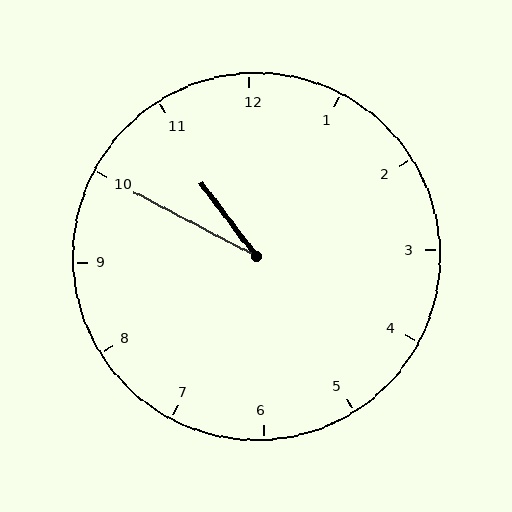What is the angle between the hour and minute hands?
Approximately 25 degrees.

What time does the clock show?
10:50.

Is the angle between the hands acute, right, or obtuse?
It is acute.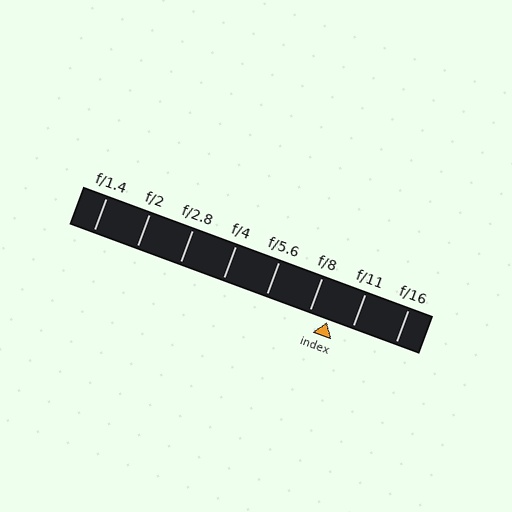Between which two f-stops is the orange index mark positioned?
The index mark is between f/8 and f/11.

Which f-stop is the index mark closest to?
The index mark is closest to f/8.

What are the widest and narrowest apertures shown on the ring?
The widest aperture shown is f/1.4 and the narrowest is f/16.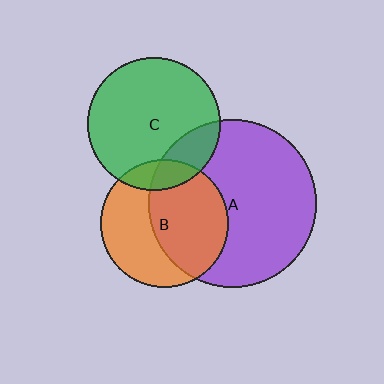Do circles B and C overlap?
Yes.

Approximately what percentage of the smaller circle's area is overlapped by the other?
Approximately 15%.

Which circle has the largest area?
Circle A (purple).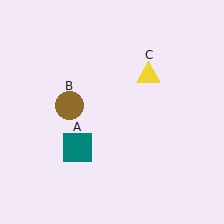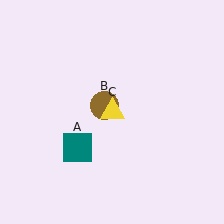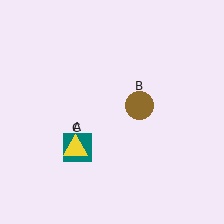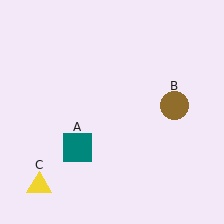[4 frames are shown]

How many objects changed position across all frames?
2 objects changed position: brown circle (object B), yellow triangle (object C).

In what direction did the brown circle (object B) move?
The brown circle (object B) moved right.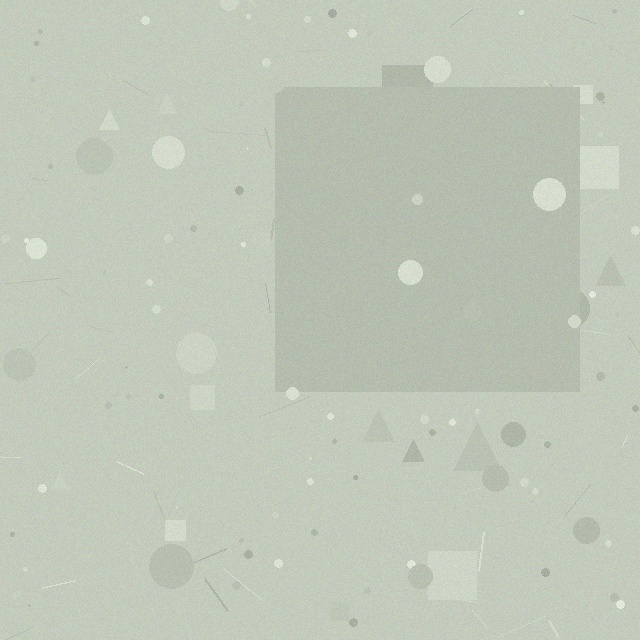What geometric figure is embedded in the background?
A square is embedded in the background.